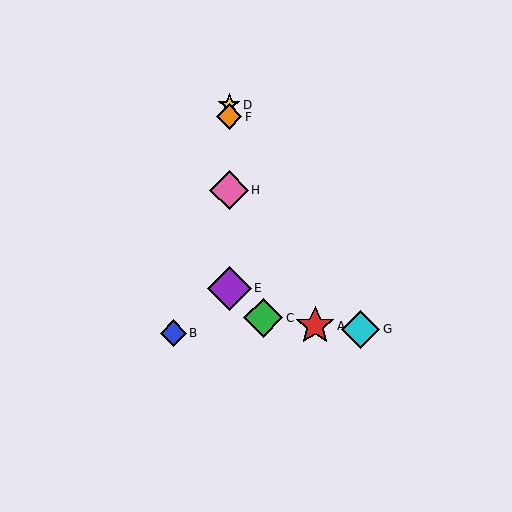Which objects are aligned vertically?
Objects D, E, F, H are aligned vertically.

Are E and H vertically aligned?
Yes, both are at x≈229.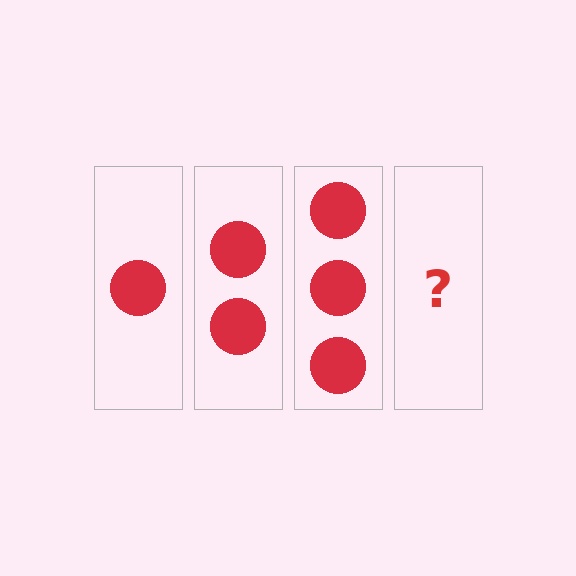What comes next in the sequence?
The next element should be 4 circles.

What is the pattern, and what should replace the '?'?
The pattern is that each step adds one more circle. The '?' should be 4 circles.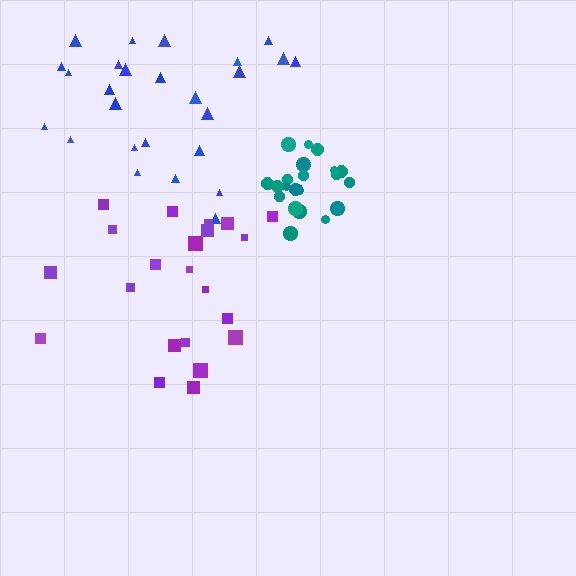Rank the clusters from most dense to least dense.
teal, purple, blue.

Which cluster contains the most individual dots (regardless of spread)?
Blue (26).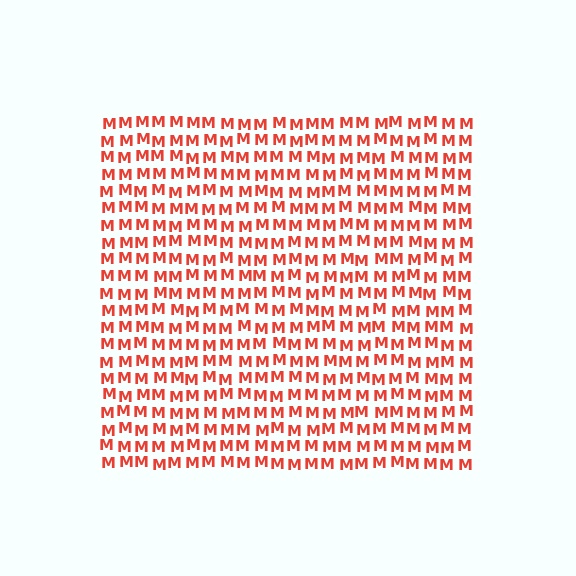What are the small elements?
The small elements are letter M's.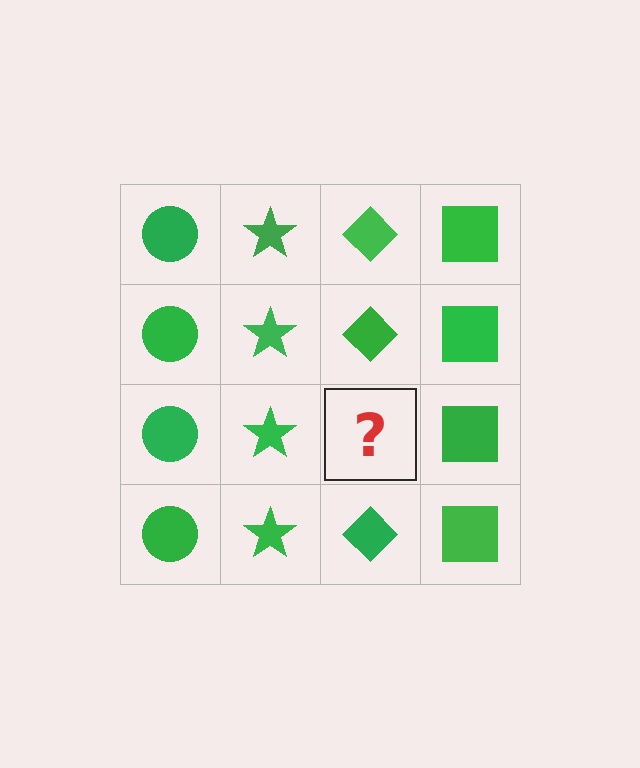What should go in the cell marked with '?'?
The missing cell should contain a green diamond.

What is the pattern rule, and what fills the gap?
The rule is that each column has a consistent shape. The gap should be filled with a green diamond.